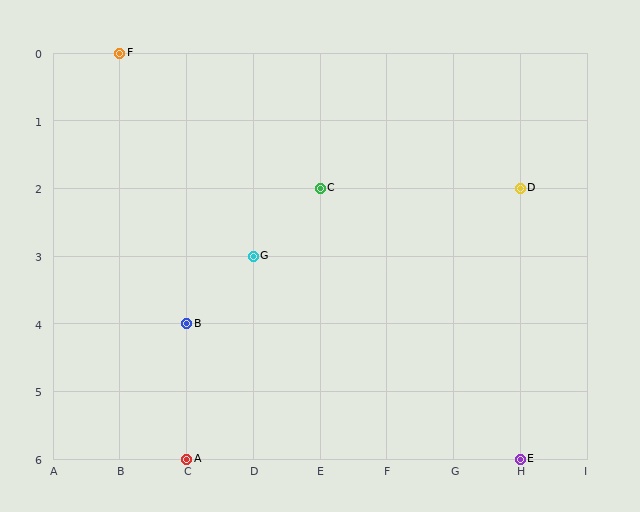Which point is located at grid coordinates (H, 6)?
Point E is at (H, 6).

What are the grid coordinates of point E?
Point E is at grid coordinates (H, 6).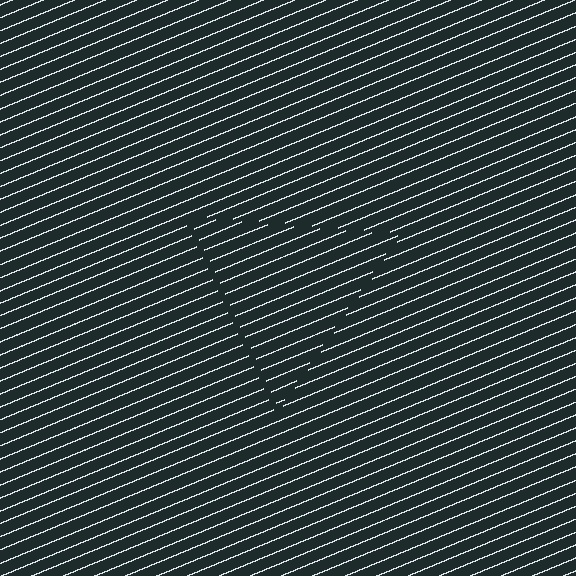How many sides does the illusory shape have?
3 sides — the line-ends trace a triangle.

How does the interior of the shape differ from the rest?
The interior of the shape contains the same grating, shifted by half a period — the contour is defined by the phase discontinuity where line-ends from the inner and outer gratings abut.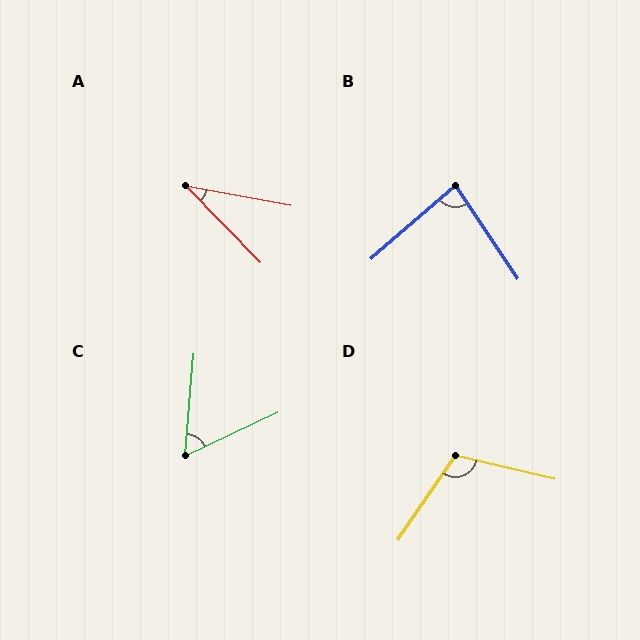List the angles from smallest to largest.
A (35°), C (60°), B (83°), D (111°).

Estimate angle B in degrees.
Approximately 83 degrees.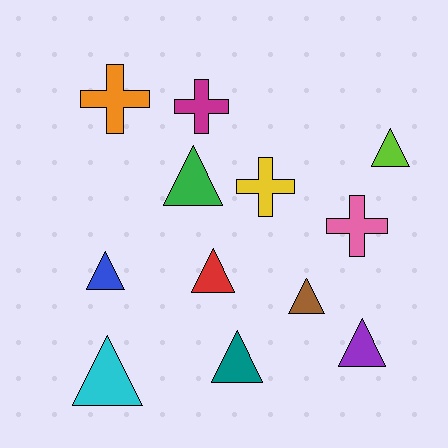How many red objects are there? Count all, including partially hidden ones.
There is 1 red object.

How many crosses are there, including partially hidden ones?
There are 4 crosses.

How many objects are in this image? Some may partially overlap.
There are 12 objects.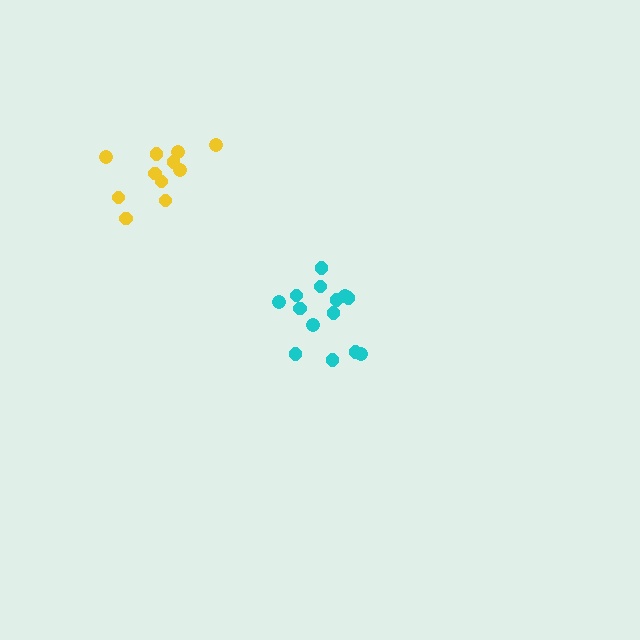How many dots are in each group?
Group 1: 11 dots, Group 2: 14 dots (25 total).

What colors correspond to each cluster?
The clusters are colored: yellow, cyan.